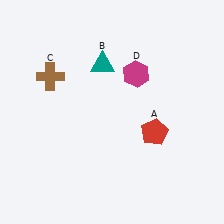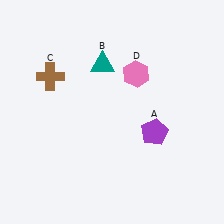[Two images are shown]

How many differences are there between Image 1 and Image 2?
There are 2 differences between the two images.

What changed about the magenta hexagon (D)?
In Image 1, D is magenta. In Image 2, it changed to pink.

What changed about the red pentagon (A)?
In Image 1, A is red. In Image 2, it changed to purple.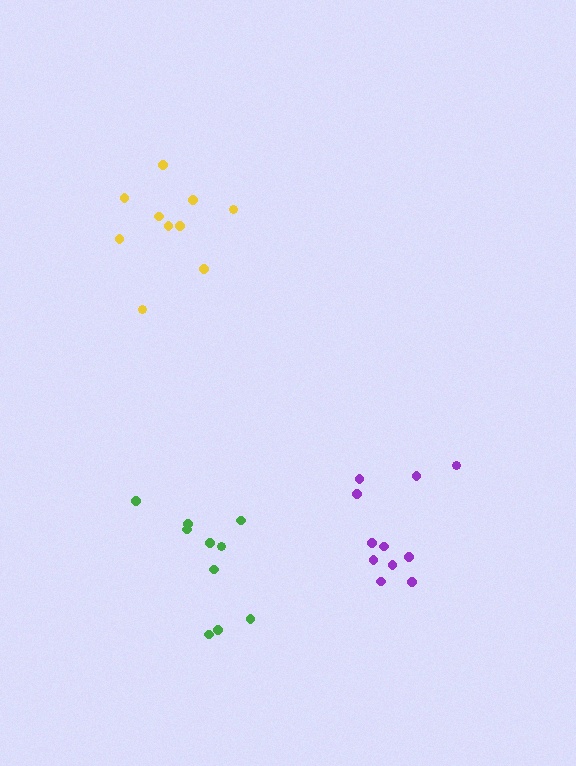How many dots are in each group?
Group 1: 10 dots, Group 2: 11 dots, Group 3: 10 dots (31 total).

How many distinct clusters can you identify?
There are 3 distinct clusters.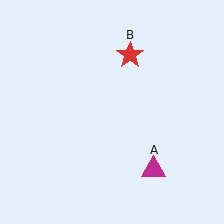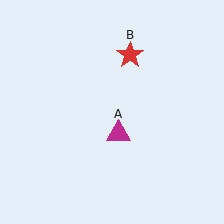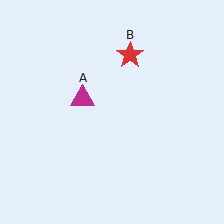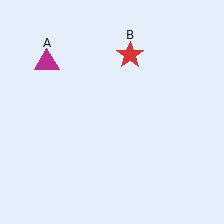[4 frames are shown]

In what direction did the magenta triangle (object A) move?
The magenta triangle (object A) moved up and to the left.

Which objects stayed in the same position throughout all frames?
Red star (object B) remained stationary.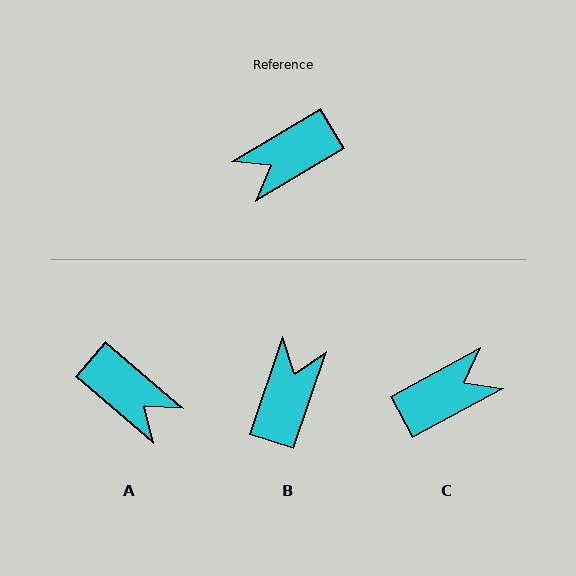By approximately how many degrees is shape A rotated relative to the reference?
Approximately 109 degrees counter-clockwise.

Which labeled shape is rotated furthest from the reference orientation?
C, about 177 degrees away.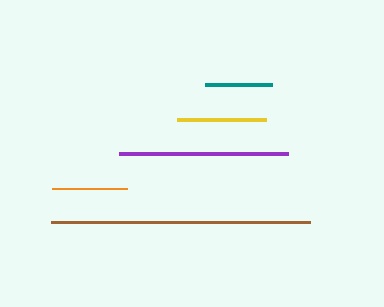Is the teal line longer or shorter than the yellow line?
The yellow line is longer than the teal line.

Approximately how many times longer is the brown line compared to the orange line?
The brown line is approximately 3.5 times the length of the orange line.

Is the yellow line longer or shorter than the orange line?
The yellow line is longer than the orange line.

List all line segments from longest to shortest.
From longest to shortest: brown, purple, yellow, orange, teal.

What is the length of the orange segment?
The orange segment is approximately 75 pixels long.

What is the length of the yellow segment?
The yellow segment is approximately 88 pixels long.